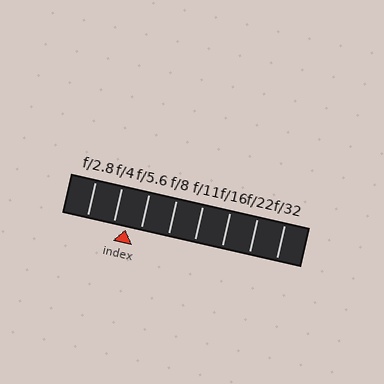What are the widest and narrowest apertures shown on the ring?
The widest aperture shown is f/2.8 and the narrowest is f/32.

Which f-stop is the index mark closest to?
The index mark is closest to f/4.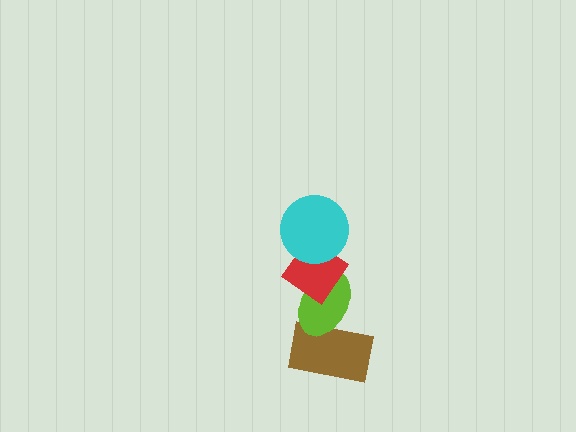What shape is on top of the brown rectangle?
The lime ellipse is on top of the brown rectangle.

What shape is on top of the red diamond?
The cyan circle is on top of the red diamond.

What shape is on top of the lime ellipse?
The red diamond is on top of the lime ellipse.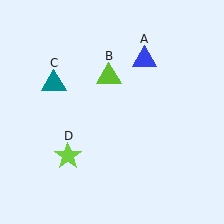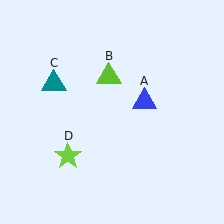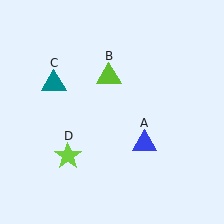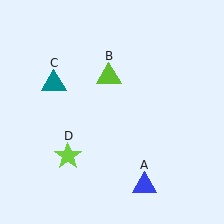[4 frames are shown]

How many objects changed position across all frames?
1 object changed position: blue triangle (object A).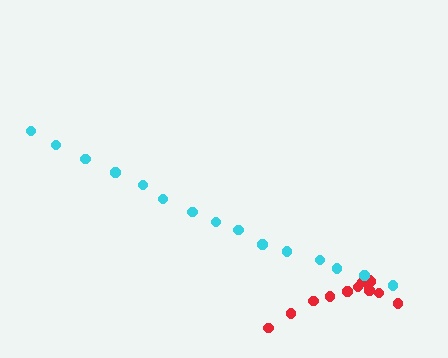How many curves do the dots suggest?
There are 2 distinct paths.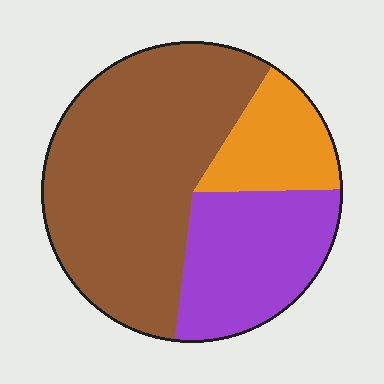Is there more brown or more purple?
Brown.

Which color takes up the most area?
Brown, at roughly 55%.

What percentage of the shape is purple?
Purple covers about 25% of the shape.